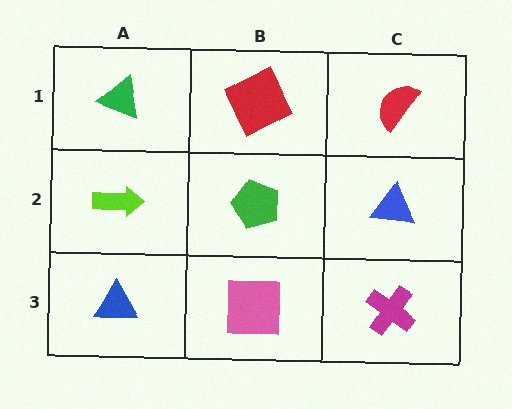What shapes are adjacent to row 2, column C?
A red semicircle (row 1, column C), a magenta cross (row 3, column C), a green pentagon (row 2, column B).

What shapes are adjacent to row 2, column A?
A green triangle (row 1, column A), a blue triangle (row 3, column A), a green pentagon (row 2, column B).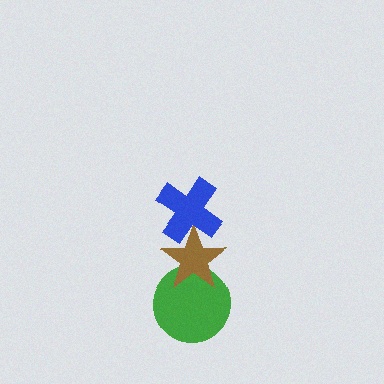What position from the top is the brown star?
The brown star is 2nd from the top.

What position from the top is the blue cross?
The blue cross is 1st from the top.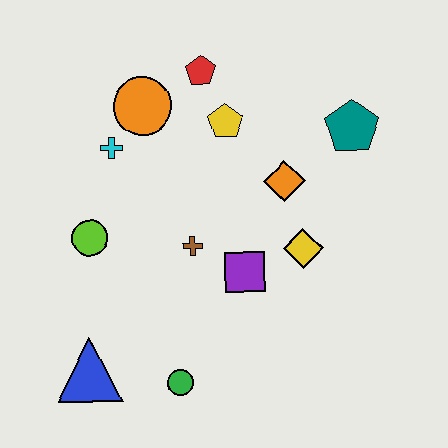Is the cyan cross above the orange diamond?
Yes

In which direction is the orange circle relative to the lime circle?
The orange circle is above the lime circle.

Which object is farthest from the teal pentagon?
The blue triangle is farthest from the teal pentagon.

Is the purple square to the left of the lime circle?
No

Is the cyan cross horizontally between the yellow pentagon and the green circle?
No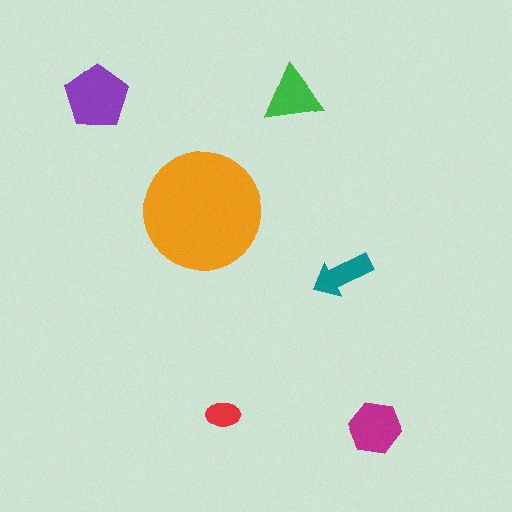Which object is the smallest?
The red ellipse.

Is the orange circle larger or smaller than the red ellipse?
Larger.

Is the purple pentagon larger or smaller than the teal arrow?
Larger.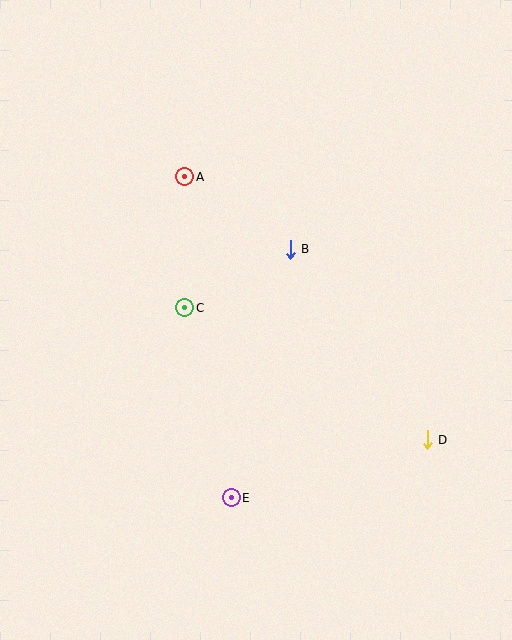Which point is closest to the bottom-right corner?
Point D is closest to the bottom-right corner.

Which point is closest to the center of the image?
Point C at (185, 308) is closest to the center.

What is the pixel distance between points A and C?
The distance between A and C is 131 pixels.